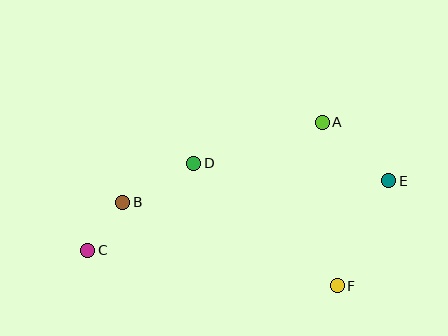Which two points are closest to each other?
Points B and C are closest to each other.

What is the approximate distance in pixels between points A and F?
The distance between A and F is approximately 164 pixels.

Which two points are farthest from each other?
Points C and E are farthest from each other.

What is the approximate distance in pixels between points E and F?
The distance between E and F is approximately 117 pixels.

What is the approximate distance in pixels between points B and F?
The distance between B and F is approximately 230 pixels.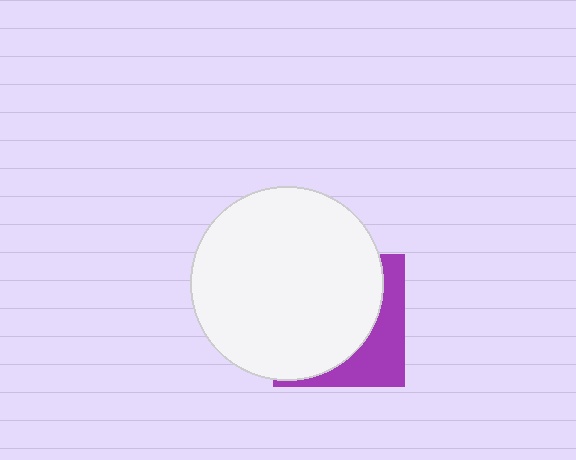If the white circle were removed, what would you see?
You would see the complete purple square.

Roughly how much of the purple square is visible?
A small part of it is visible (roughly 32%).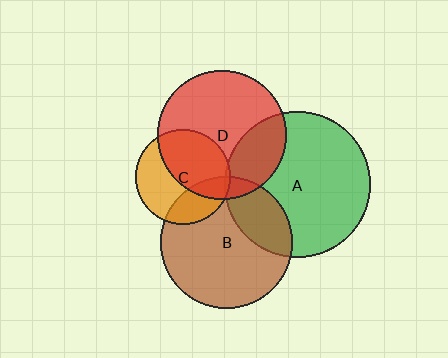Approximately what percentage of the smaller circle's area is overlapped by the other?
Approximately 30%.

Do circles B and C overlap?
Yes.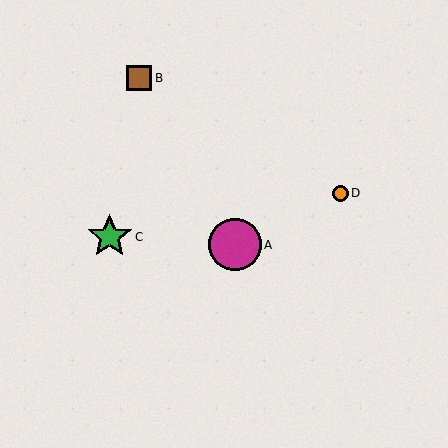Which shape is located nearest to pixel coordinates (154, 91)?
The brown square (labeled B) at (139, 78) is nearest to that location.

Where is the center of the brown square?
The center of the brown square is at (139, 78).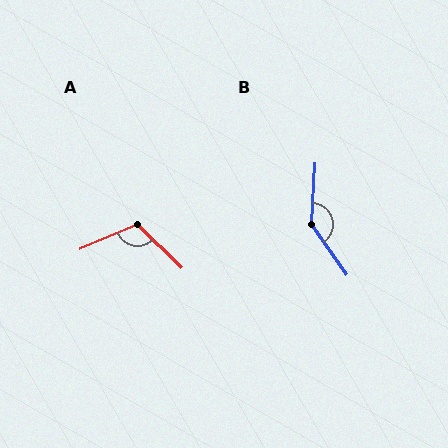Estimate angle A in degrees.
Approximately 113 degrees.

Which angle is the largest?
B, at approximately 141 degrees.